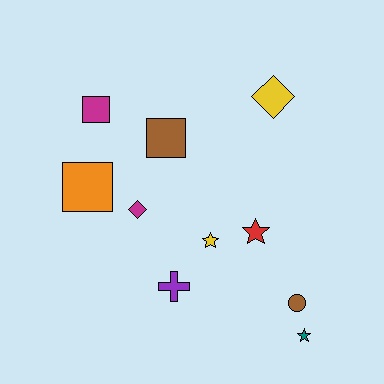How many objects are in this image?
There are 10 objects.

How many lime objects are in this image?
There are no lime objects.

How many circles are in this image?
There is 1 circle.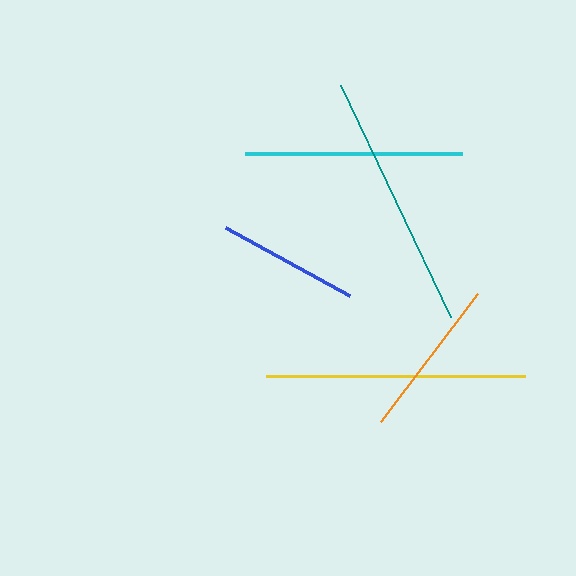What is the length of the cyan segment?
The cyan segment is approximately 216 pixels long.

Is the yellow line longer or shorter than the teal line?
The yellow line is longer than the teal line.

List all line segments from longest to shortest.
From longest to shortest: yellow, teal, cyan, orange, blue.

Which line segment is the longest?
The yellow line is the longest at approximately 259 pixels.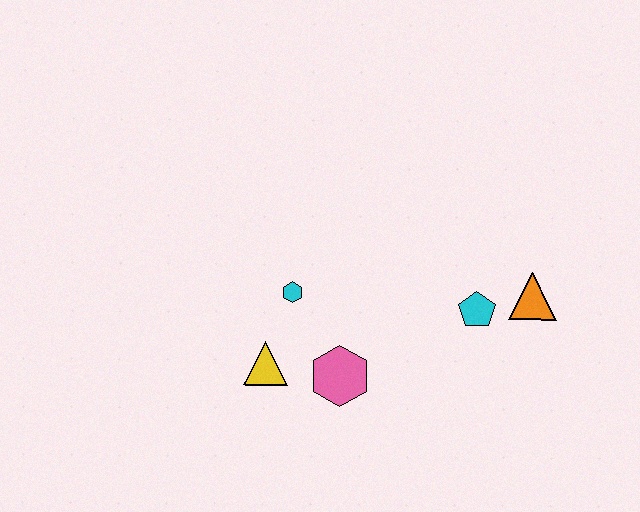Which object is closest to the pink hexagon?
The yellow triangle is closest to the pink hexagon.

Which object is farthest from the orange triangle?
The yellow triangle is farthest from the orange triangle.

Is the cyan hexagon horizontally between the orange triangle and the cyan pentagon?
No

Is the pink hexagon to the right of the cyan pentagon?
No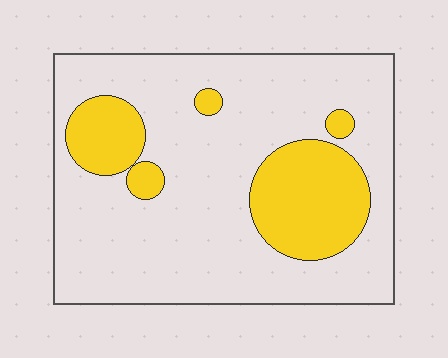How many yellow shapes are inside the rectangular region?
5.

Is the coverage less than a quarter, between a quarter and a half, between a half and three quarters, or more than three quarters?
Less than a quarter.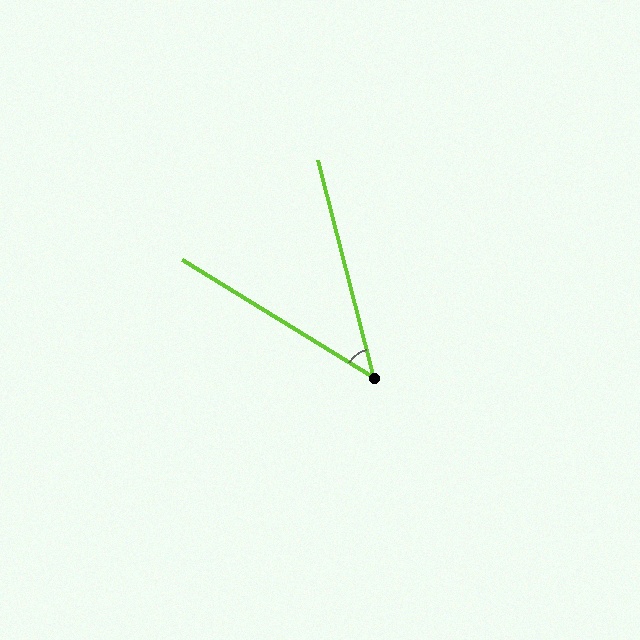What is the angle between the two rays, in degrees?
Approximately 44 degrees.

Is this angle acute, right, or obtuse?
It is acute.